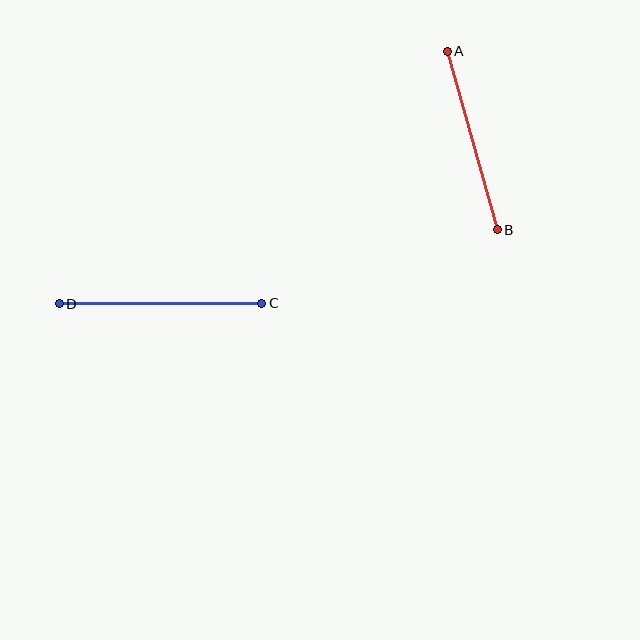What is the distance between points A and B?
The distance is approximately 185 pixels.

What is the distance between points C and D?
The distance is approximately 203 pixels.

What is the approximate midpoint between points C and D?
The midpoint is at approximately (160, 304) pixels.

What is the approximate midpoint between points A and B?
The midpoint is at approximately (472, 141) pixels.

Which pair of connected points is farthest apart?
Points C and D are farthest apart.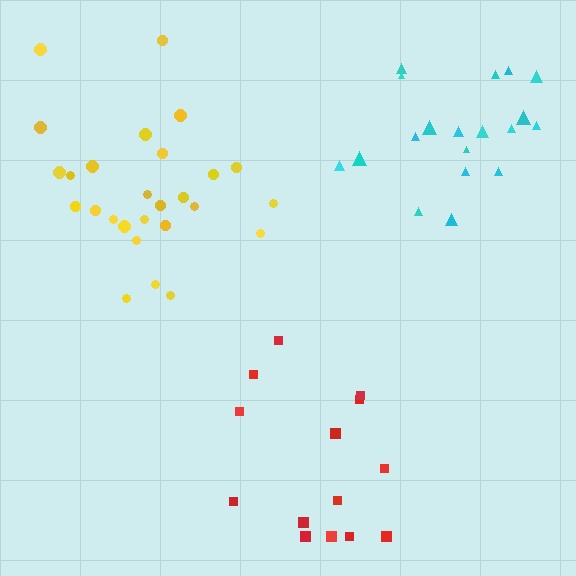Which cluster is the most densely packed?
Cyan.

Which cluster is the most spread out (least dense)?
Red.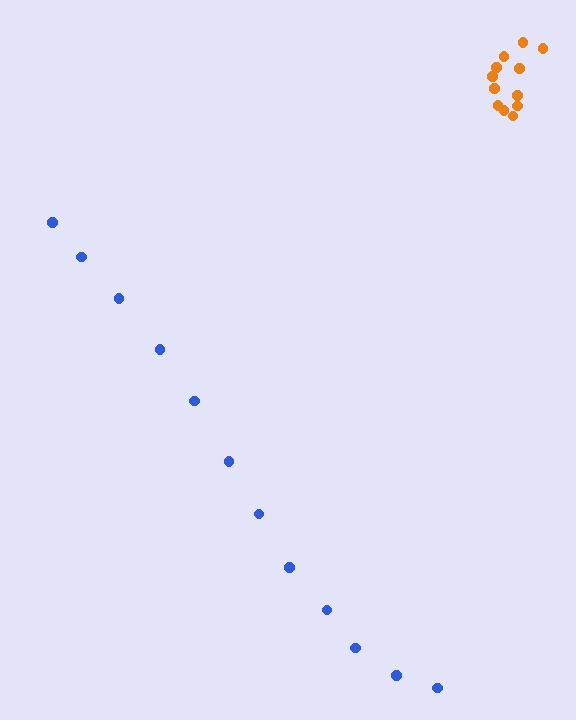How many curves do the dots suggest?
There are 2 distinct paths.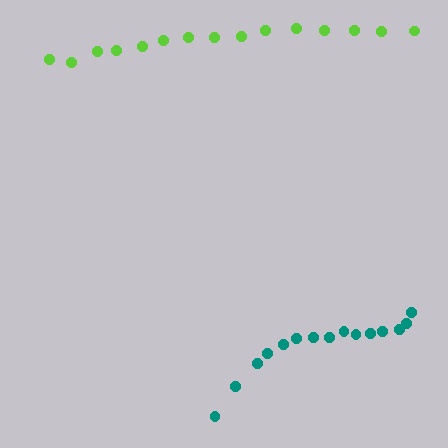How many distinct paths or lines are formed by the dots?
There are 2 distinct paths.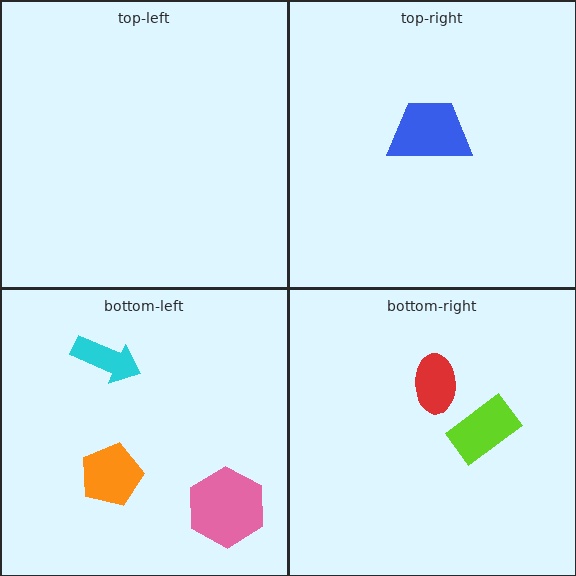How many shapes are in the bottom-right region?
2.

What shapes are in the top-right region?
The blue trapezoid.